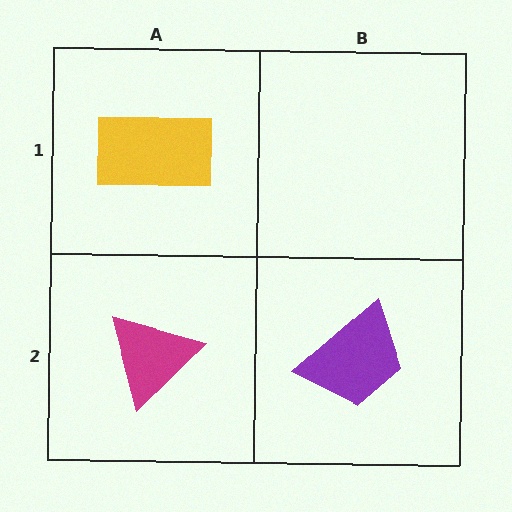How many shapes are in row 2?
2 shapes.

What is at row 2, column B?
A purple trapezoid.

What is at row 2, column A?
A magenta triangle.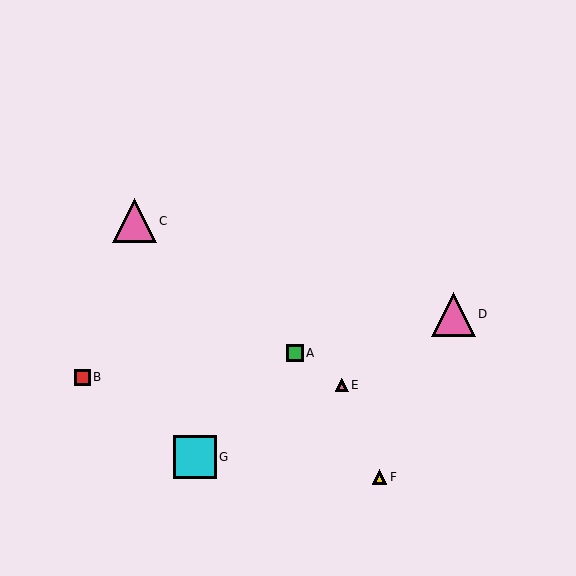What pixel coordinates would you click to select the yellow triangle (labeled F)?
Click at (380, 477) to select the yellow triangle F.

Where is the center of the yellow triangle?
The center of the yellow triangle is at (380, 477).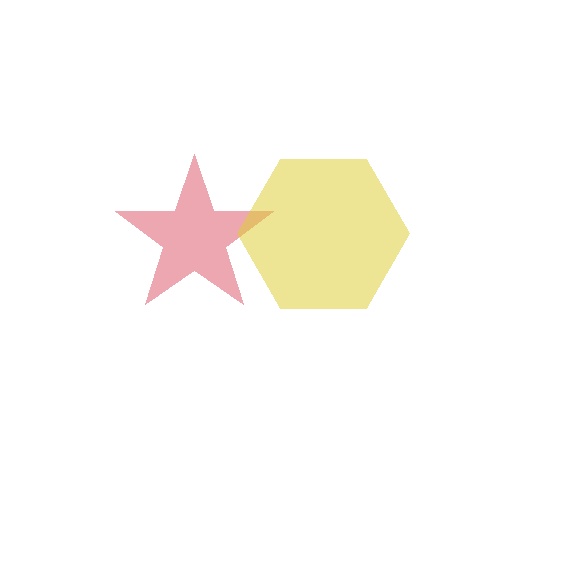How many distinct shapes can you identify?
There are 2 distinct shapes: a red star, a yellow hexagon.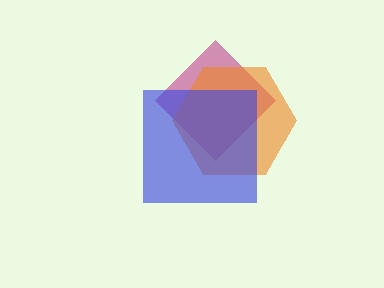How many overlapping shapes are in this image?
There are 3 overlapping shapes in the image.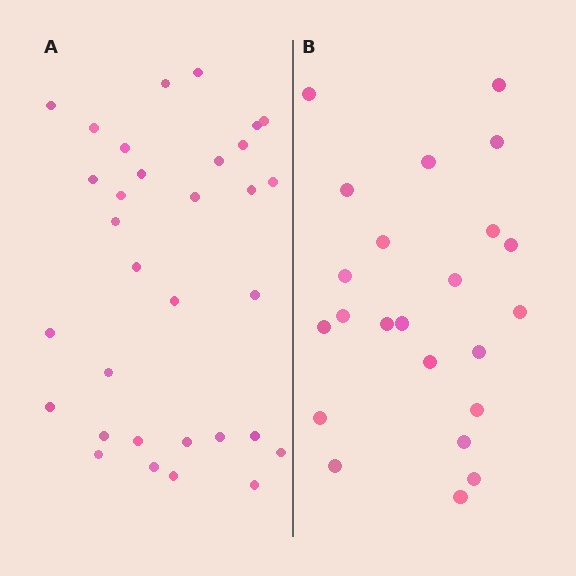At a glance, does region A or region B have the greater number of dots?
Region A (the left region) has more dots.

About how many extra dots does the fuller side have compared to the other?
Region A has roughly 8 or so more dots than region B.